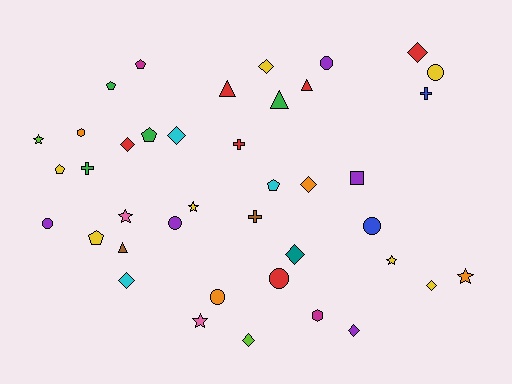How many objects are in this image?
There are 40 objects.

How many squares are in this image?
There is 1 square.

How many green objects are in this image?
There are 4 green objects.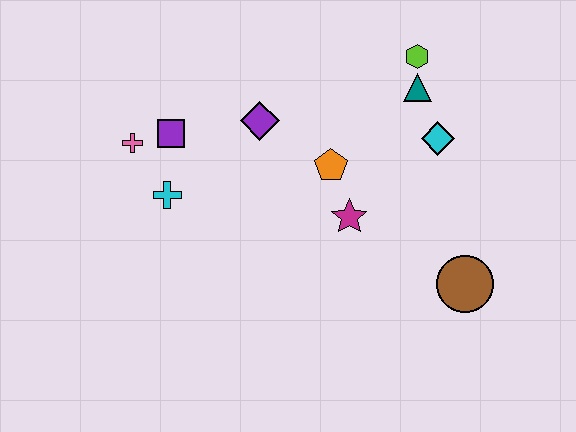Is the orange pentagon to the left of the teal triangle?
Yes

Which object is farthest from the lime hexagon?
The pink cross is farthest from the lime hexagon.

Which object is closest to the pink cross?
The purple square is closest to the pink cross.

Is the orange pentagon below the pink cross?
Yes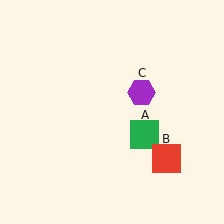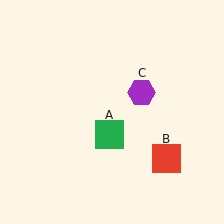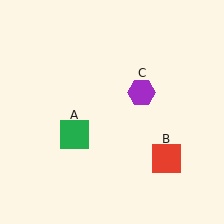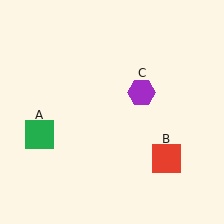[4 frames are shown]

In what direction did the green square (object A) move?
The green square (object A) moved left.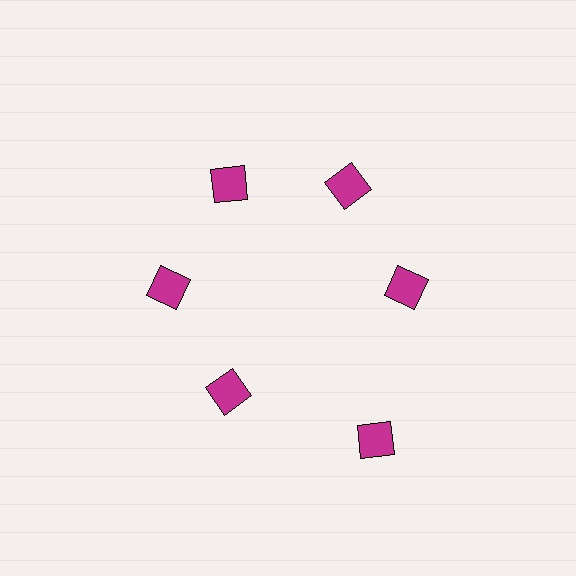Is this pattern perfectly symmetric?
No. The 6 magenta diamonds are arranged in a ring, but one element near the 5 o'clock position is pushed outward from the center, breaking the 6-fold rotational symmetry.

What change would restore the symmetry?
The symmetry would be restored by moving it inward, back onto the ring so that all 6 diamonds sit at equal angles and equal distance from the center.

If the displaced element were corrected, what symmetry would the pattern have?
It would have 6-fold rotational symmetry — the pattern would map onto itself every 60 degrees.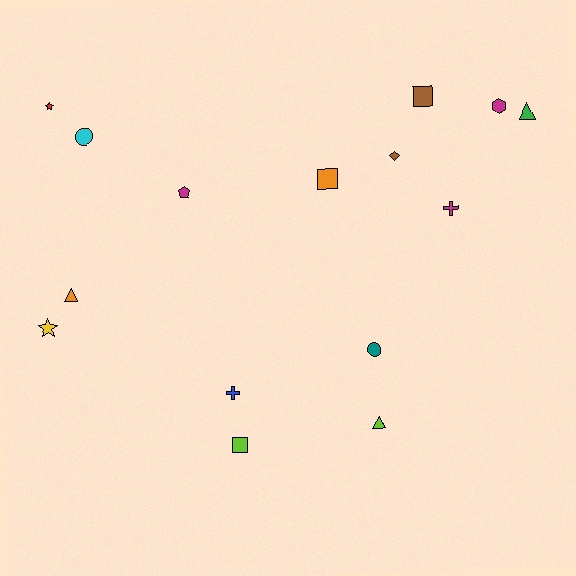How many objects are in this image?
There are 15 objects.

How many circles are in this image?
There are 2 circles.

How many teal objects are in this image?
There is 1 teal object.